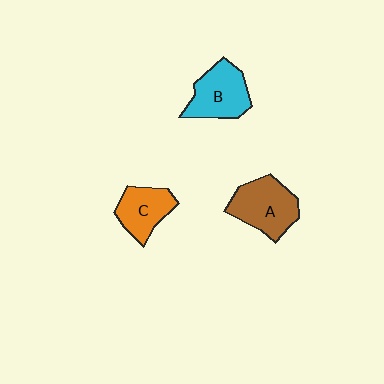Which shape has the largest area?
Shape A (brown).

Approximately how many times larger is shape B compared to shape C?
Approximately 1.2 times.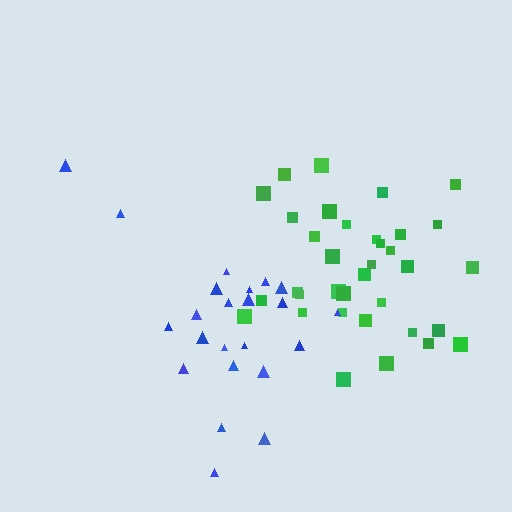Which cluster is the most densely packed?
Green.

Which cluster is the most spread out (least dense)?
Blue.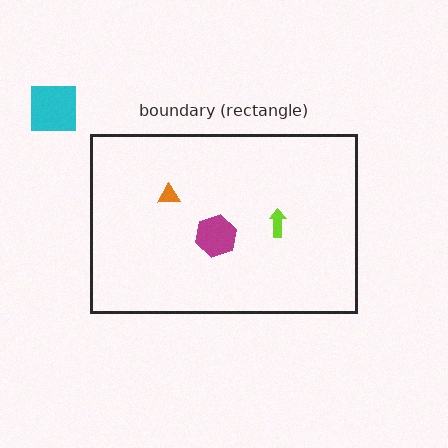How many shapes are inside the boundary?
3 inside, 1 outside.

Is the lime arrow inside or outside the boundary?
Inside.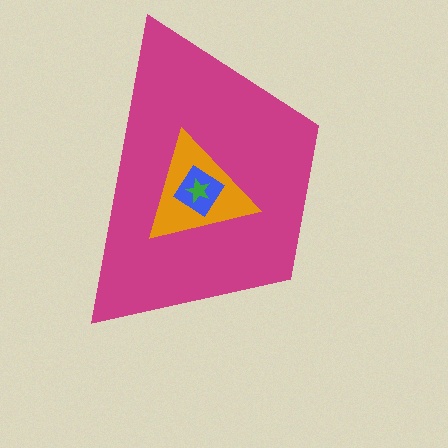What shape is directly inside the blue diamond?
The green star.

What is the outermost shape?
The magenta trapezoid.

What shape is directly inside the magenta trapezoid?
The orange triangle.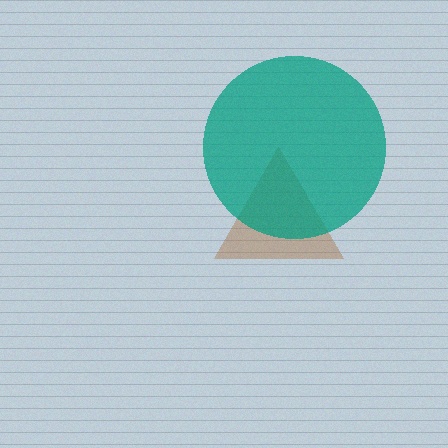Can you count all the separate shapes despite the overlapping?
Yes, there are 2 separate shapes.